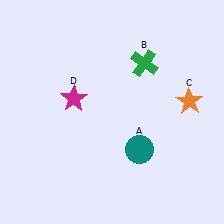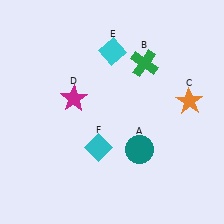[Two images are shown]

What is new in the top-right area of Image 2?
A cyan diamond (E) was added in the top-right area of Image 2.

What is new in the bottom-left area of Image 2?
A cyan diamond (F) was added in the bottom-left area of Image 2.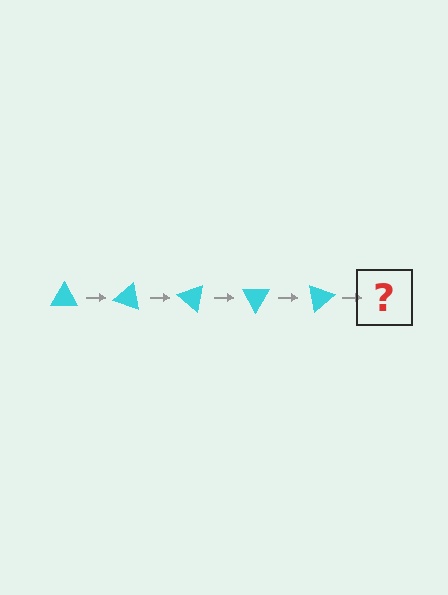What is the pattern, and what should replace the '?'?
The pattern is that the triangle rotates 20 degrees each step. The '?' should be a cyan triangle rotated 100 degrees.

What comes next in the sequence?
The next element should be a cyan triangle rotated 100 degrees.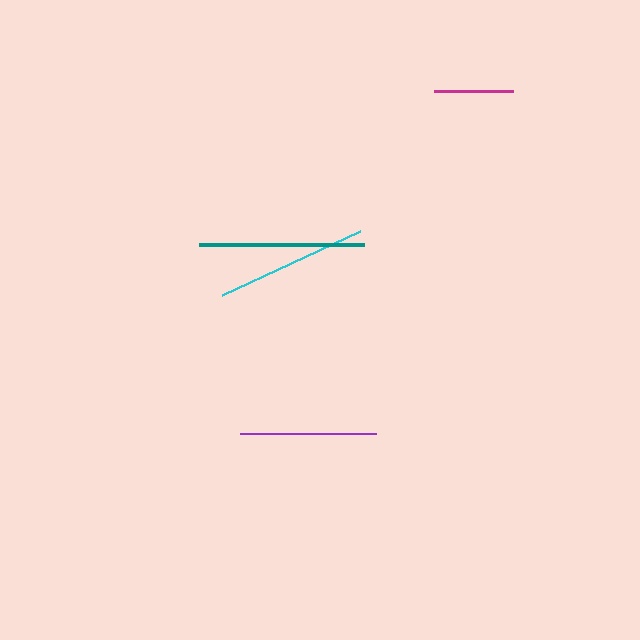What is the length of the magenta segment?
The magenta segment is approximately 79 pixels long.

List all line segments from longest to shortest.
From longest to shortest: teal, cyan, purple, magenta.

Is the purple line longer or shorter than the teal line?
The teal line is longer than the purple line.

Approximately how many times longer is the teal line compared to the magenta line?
The teal line is approximately 2.1 times the length of the magenta line.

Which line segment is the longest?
The teal line is the longest at approximately 165 pixels.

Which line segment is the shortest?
The magenta line is the shortest at approximately 79 pixels.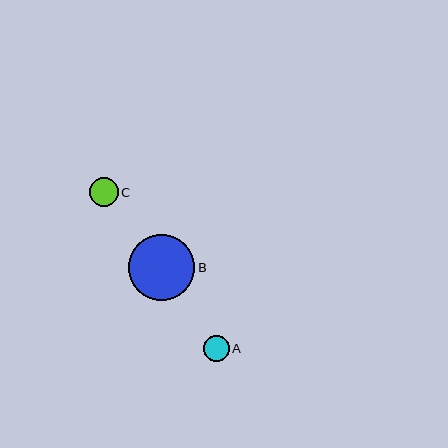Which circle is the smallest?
Circle A is the smallest with a size of approximately 26 pixels.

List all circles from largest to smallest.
From largest to smallest: B, C, A.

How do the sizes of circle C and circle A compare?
Circle C and circle A are approximately the same size.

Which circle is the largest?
Circle B is the largest with a size of approximately 67 pixels.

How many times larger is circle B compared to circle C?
Circle B is approximately 2.3 times the size of circle C.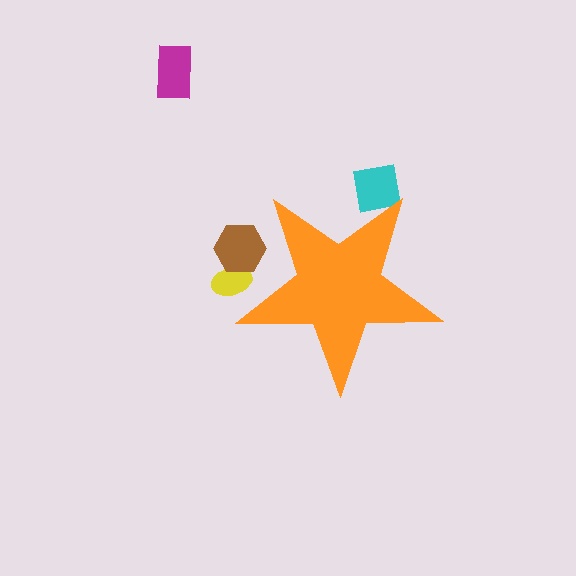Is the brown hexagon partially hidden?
Yes, the brown hexagon is partially hidden behind the orange star.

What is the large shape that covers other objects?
An orange star.